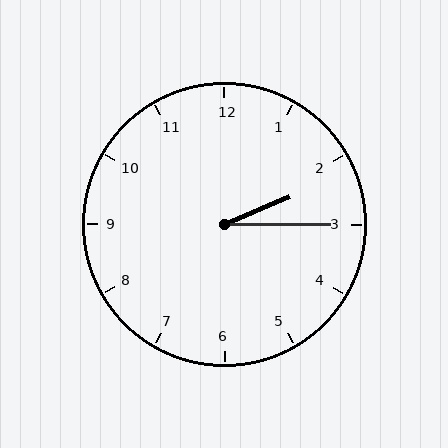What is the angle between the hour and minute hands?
Approximately 22 degrees.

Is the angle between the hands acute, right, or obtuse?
It is acute.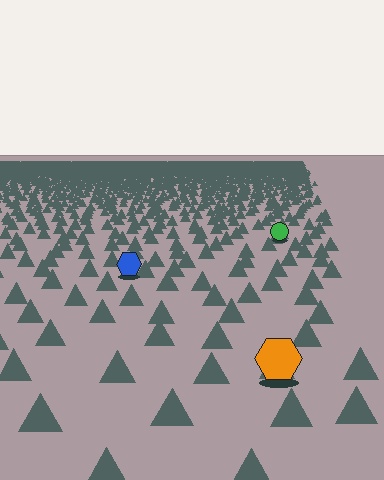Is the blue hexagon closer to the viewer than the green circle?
Yes. The blue hexagon is closer — you can tell from the texture gradient: the ground texture is coarser near it.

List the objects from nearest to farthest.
From nearest to farthest: the orange hexagon, the blue hexagon, the green circle.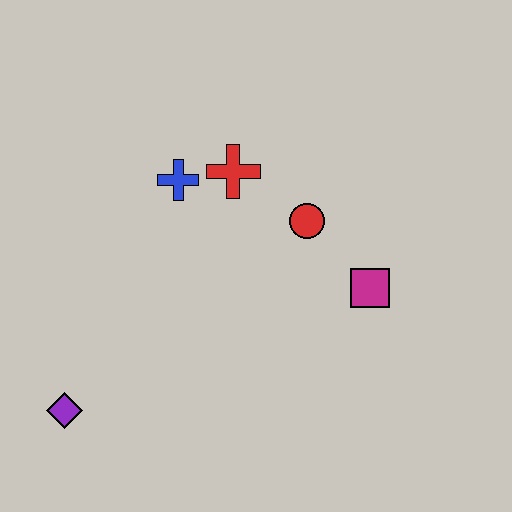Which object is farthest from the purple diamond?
The magenta square is farthest from the purple diamond.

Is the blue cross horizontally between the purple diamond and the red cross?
Yes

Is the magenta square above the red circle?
No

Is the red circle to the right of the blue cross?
Yes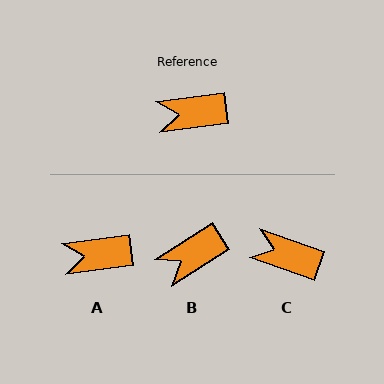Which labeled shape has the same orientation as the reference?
A.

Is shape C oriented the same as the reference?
No, it is off by about 27 degrees.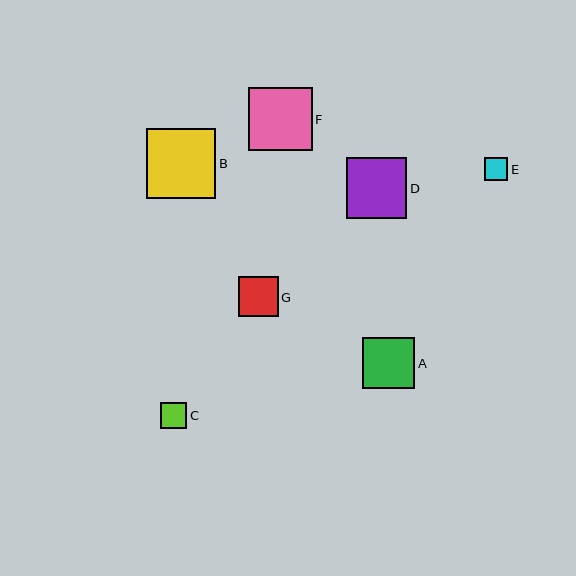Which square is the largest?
Square B is the largest with a size of approximately 70 pixels.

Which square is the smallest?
Square E is the smallest with a size of approximately 23 pixels.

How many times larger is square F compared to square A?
Square F is approximately 1.2 times the size of square A.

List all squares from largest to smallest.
From largest to smallest: B, F, D, A, G, C, E.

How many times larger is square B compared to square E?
Square B is approximately 3.0 times the size of square E.